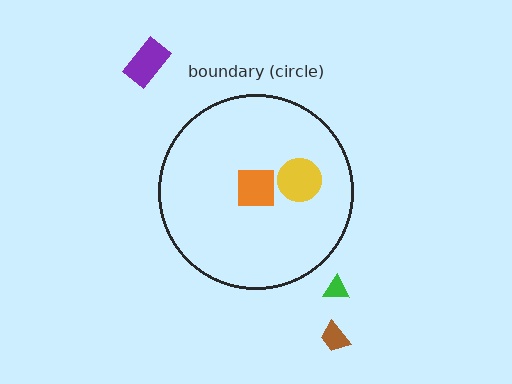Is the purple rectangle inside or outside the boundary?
Outside.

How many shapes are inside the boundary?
2 inside, 3 outside.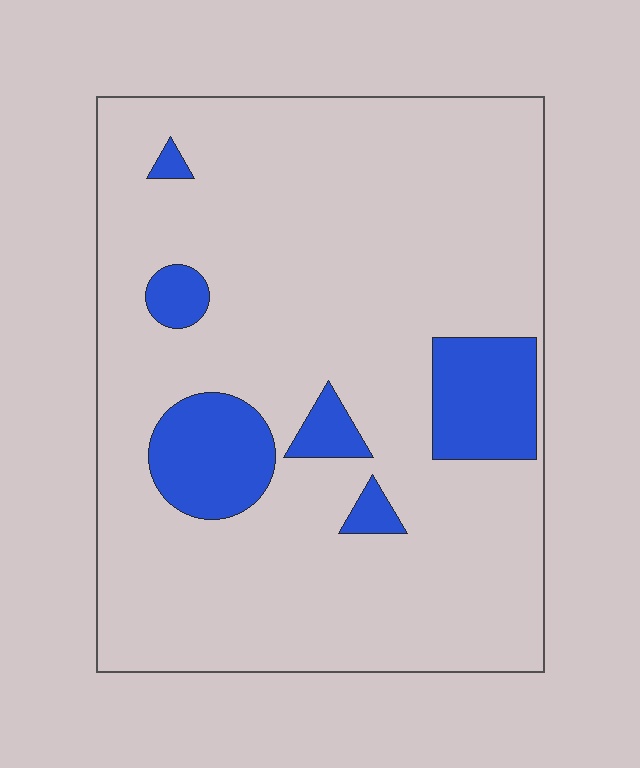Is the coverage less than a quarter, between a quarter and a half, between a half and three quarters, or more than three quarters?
Less than a quarter.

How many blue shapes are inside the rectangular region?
6.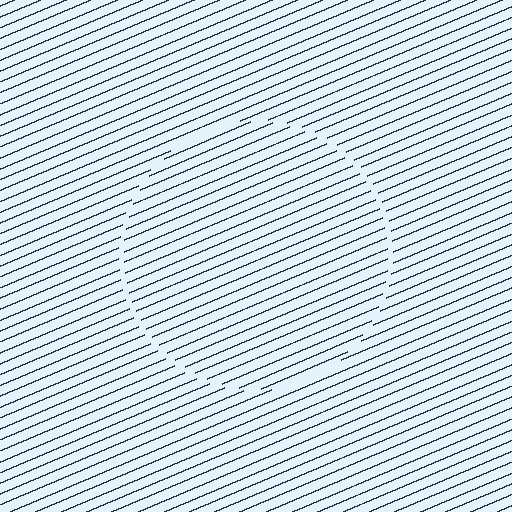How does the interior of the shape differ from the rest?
The interior of the shape contains the same grating, shifted by half a period — the contour is defined by the phase discontinuity where line-ends from the inner and outer gratings abut.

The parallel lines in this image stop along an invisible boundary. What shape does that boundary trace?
An illusory circle. The interior of the shape contains the same grating, shifted by half a period — the contour is defined by the phase discontinuity where line-ends from the inner and outer gratings abut.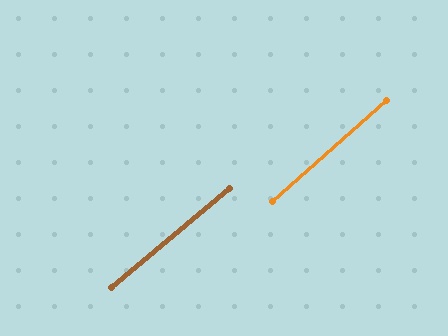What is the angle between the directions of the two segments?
Approximately 2 degrees.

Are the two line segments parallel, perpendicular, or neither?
Parallel — their directions differ by only 1.7°.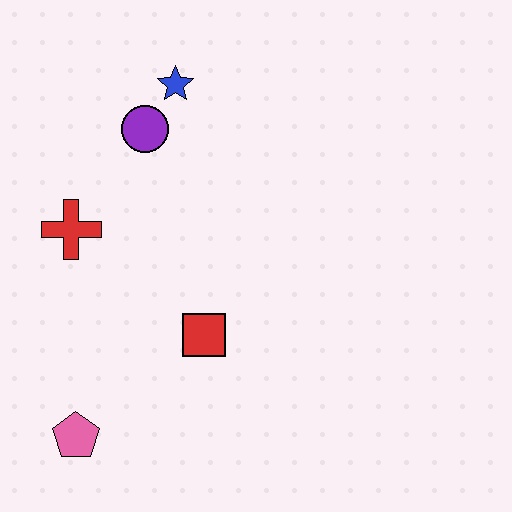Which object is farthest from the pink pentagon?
The blue star is farthest from the pink pentagon.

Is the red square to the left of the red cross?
No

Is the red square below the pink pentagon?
No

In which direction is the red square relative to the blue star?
The red square is below the blue star.